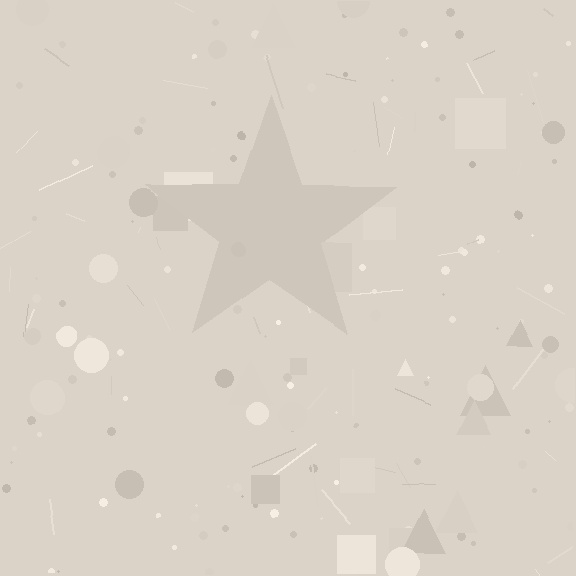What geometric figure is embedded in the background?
A star is embedded in the background.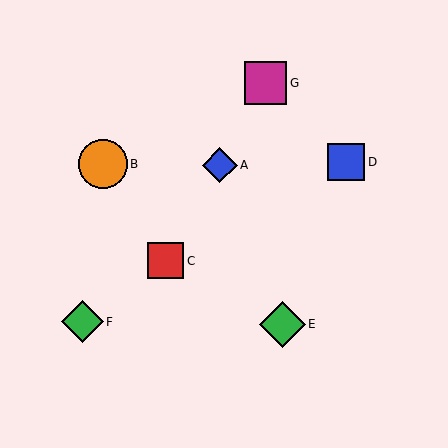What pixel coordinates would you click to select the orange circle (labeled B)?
Click at (103, 164) to select the orange circle B.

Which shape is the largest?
The orange circle (labeled B) is the largest.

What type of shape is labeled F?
Shape F is a green diamond.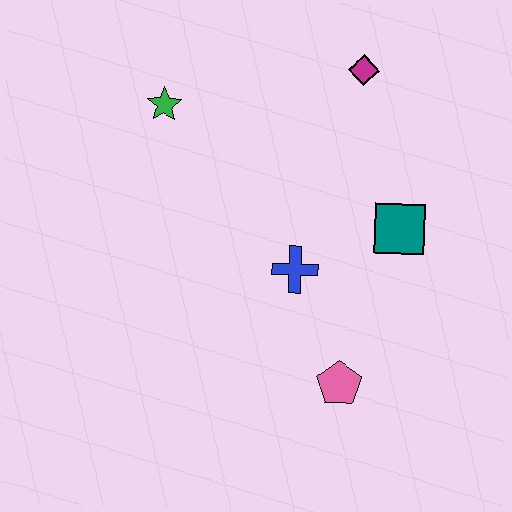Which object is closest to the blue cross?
The teal square is closest to the blue cross.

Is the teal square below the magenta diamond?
Yes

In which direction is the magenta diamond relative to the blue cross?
The magenta diamond is above the blue cross.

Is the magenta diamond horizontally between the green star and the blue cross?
No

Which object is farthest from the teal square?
The green star is farthest from the teal square.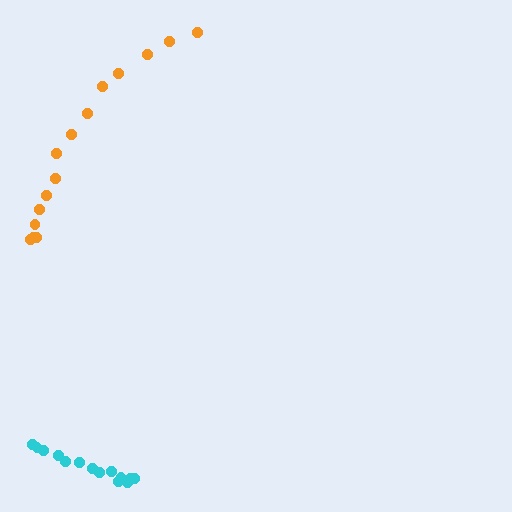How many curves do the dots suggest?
There are 2 distinct paths.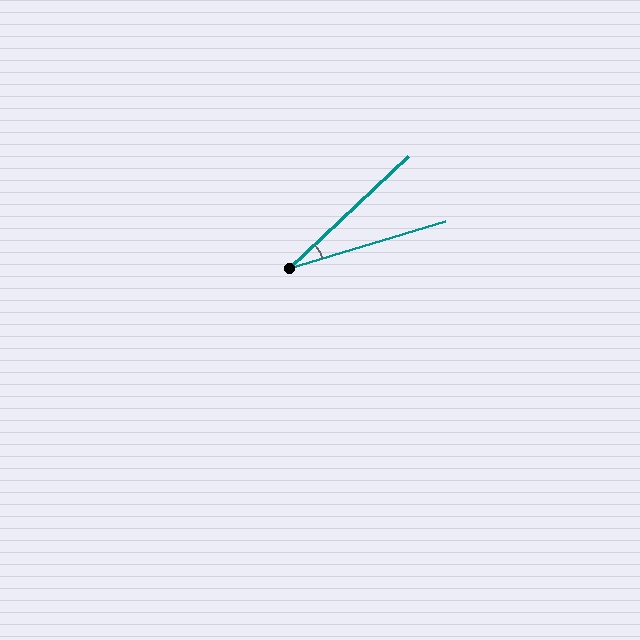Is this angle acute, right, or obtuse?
It is acute.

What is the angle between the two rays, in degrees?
Approximately 27 degrees.